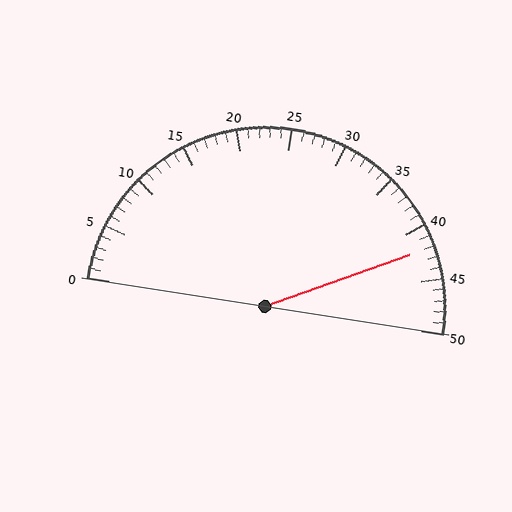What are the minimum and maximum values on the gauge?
The gauge ranges from 0 to 50.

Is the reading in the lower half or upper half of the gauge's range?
The reading is in the upper half of the range (0 to 50).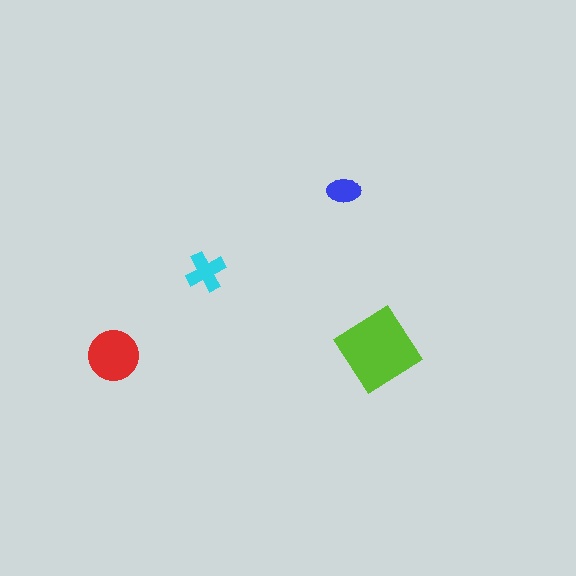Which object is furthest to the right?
The lime diamond is rightmost.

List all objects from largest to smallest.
The lime diamond, the red circle, the cyan cross, the blue ellipse.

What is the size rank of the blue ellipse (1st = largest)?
4th.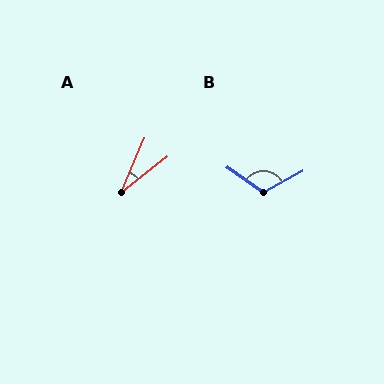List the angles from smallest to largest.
A (29°), B (117°).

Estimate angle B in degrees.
Approximately 117 degrees.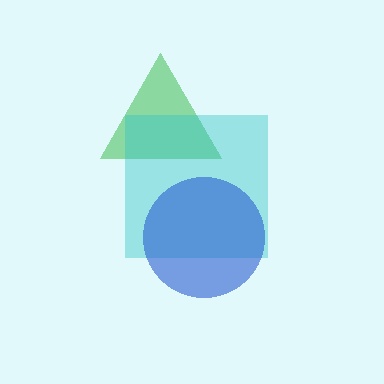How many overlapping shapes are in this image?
There are 3 overlapping shapes in the image.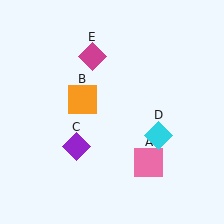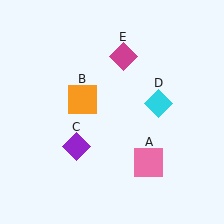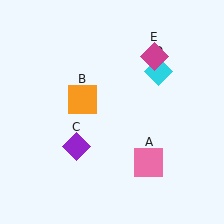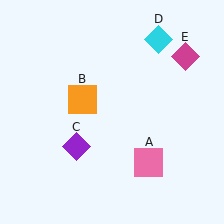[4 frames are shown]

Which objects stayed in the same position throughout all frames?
Pink square (object A) and orange square (object B) and purple diamond (object C) remained stationary.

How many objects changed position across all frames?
2 objects changed position: cyan diamond (object D), magenta diamond (object E).